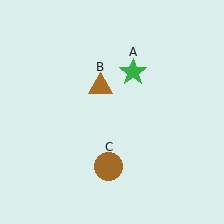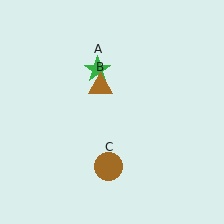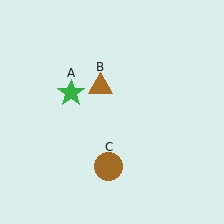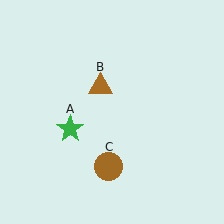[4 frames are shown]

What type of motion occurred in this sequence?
The green star (object A) rotated counterclockwise around the center of the scene.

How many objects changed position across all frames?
1 object changed position: green star (object A).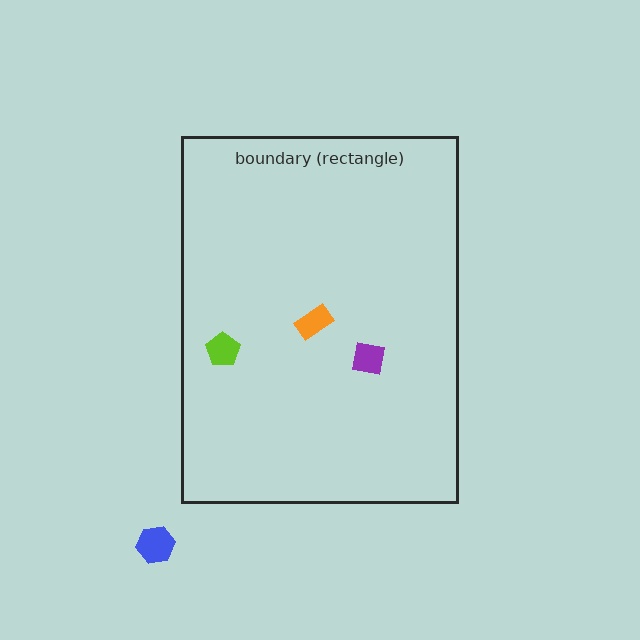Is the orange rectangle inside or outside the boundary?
Inside.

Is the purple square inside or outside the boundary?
Inside.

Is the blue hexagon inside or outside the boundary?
Outside.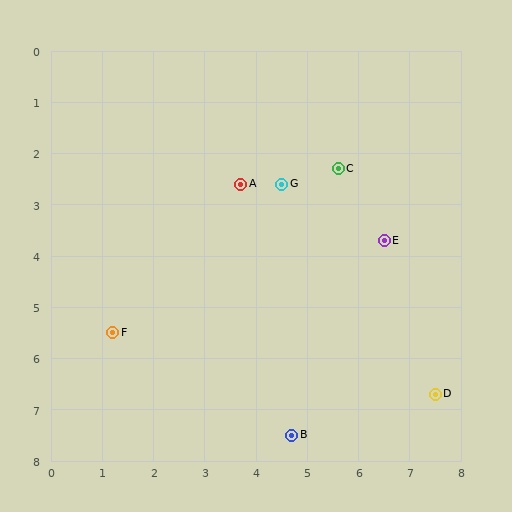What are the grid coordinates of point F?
Point F is at approximately (1.2, 5.5).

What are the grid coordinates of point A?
Point A is at approximately (3.7, 2.6).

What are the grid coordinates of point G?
Point G is at approximately (4.5, 2.6).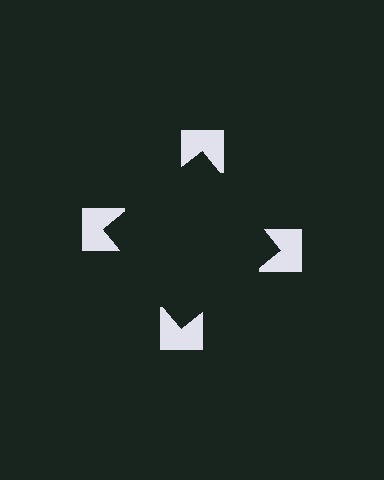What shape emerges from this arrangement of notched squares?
An illusory square — its edges are inferred from the aligned wedge cuts in the notched squares, not physically drawn.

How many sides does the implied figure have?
4 sides.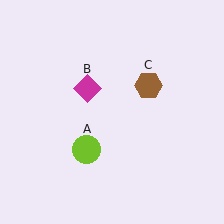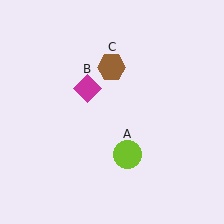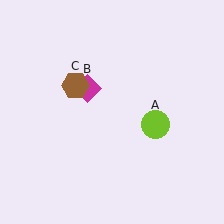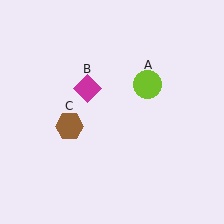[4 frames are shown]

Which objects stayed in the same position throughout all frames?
Magenta diamond (object B) remained stationary.